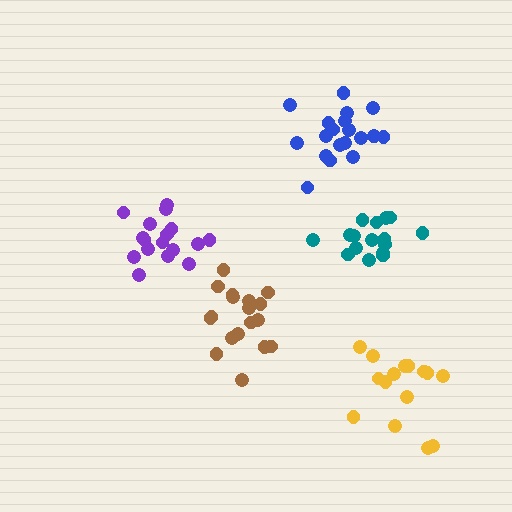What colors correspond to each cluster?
The clusters are colored: yellow, purple, brown, blue, teal.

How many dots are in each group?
Group 1: 15 dots, Group 2: 17 dots, Group 3: 18 dots, Group 4: 20 dots, Group 5: 16 dots (86 total).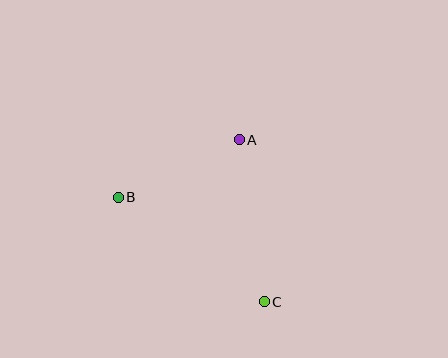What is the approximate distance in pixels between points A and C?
The distance between A and C is approximately 164 pixels.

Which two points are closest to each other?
Points A and B are closest to each other.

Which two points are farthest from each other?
Points B and C are farthest from each other.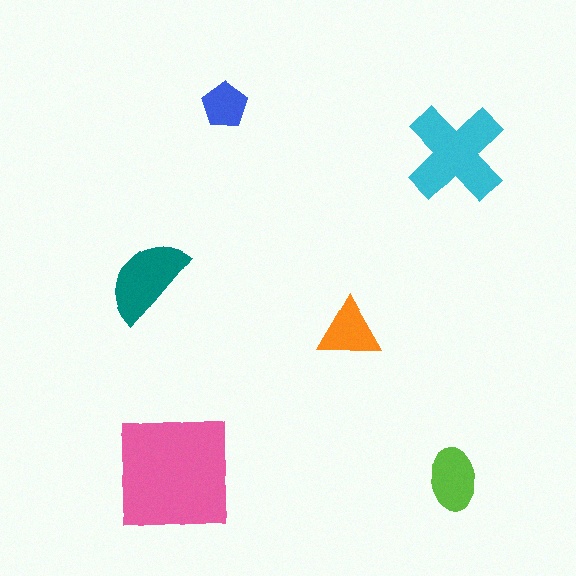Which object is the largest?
The pink square.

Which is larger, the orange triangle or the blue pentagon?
The orange triangle.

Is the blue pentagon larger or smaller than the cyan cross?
Smaller.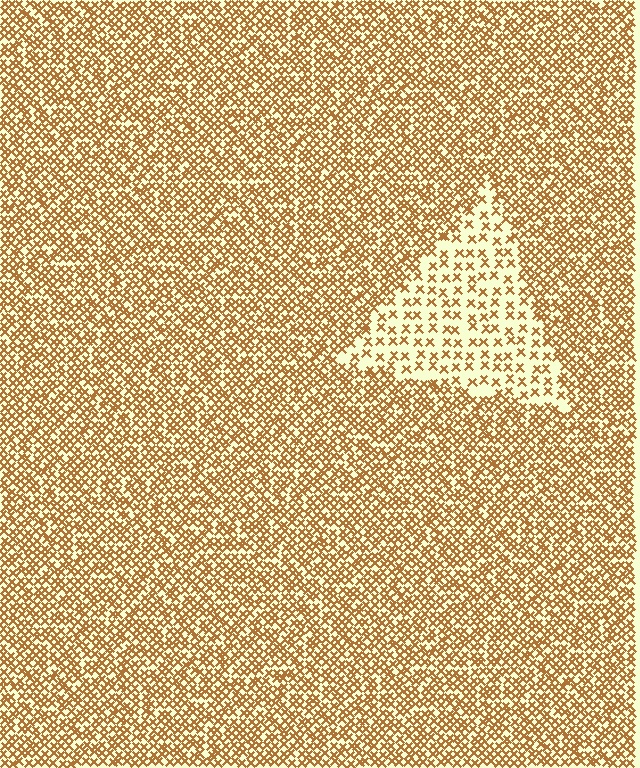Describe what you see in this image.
The image contains small brown elements arranged at two different densities. A triangle-shaped region is visible where the elements are less densely packed than the surrounding area.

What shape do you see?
I see a triangle.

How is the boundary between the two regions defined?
The boundary is defined by a change in element density (approximately 2.5x ratio). All elements are the same color, size, and shape.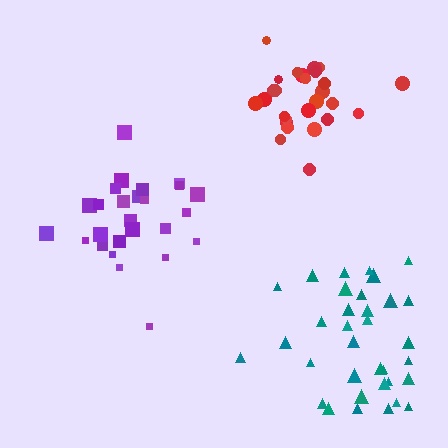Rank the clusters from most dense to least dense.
red, purple, teal.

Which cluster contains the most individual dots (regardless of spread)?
Teal (34).